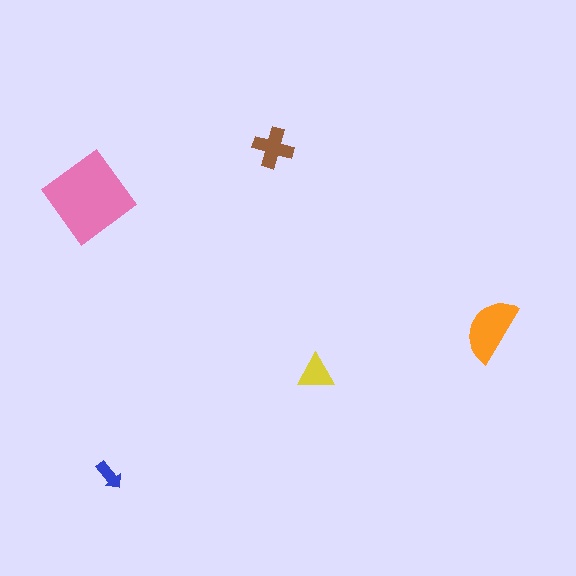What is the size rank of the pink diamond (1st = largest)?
1st.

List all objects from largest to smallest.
The pink diamond, the orange semicircle, the brown cross, the yellow triangle, the blue arrow.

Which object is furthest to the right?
The orange semicircle is rightmost.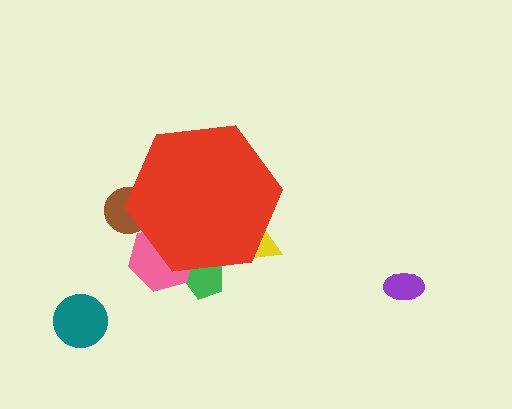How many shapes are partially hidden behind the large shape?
4 shapes are partially hidden.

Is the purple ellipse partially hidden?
No, the purple ellipse is fully visible.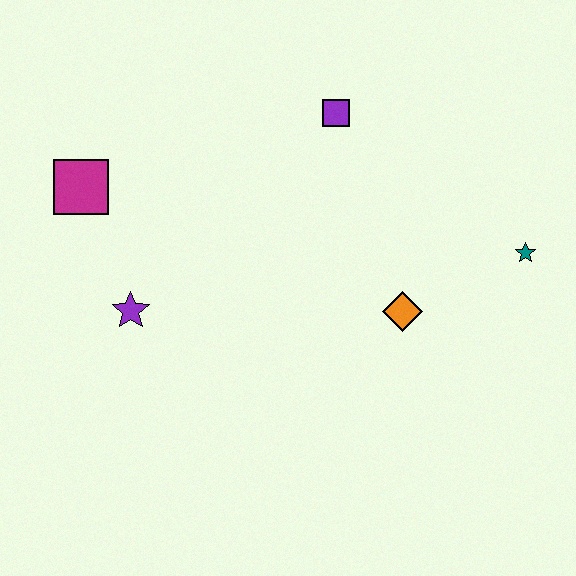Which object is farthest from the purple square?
The purple star is farthest from the purple square.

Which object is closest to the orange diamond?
The teal star is closest to the orange diamond.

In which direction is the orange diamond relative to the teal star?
The orange diamond is to the left of the teal star.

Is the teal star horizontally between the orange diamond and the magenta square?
No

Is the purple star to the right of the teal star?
No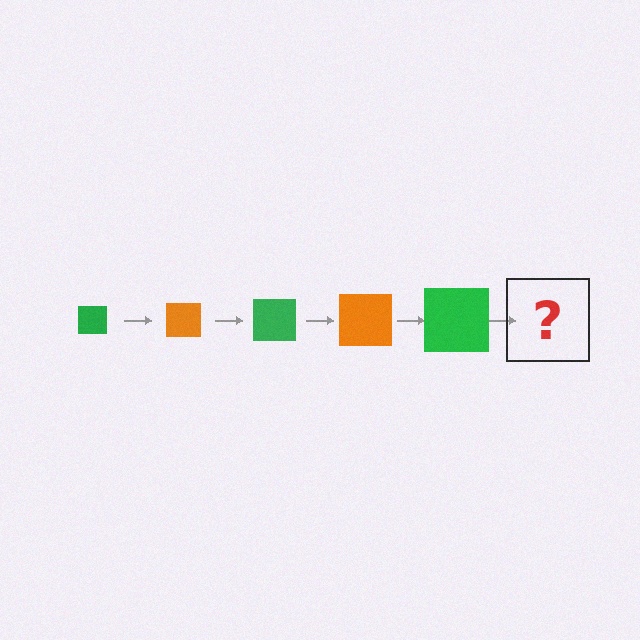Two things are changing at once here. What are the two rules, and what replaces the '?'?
The two rules are that the square grows larger each step and the color cycles through green and orange. The '?' should be an orange square, larger than the previous one.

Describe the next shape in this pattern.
It should be an orange square, larger than the previous one.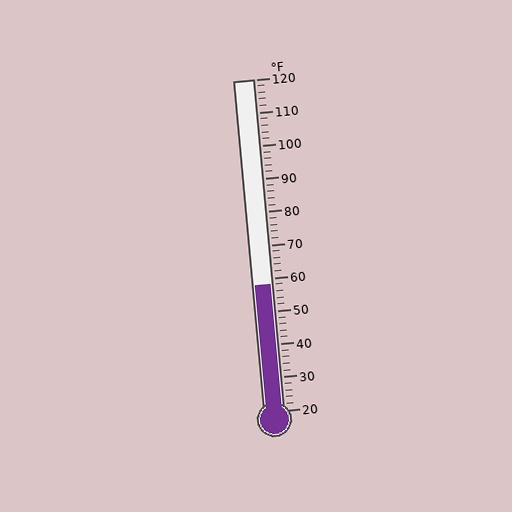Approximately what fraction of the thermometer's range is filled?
The thermometer is filled to approximately 40% of its range.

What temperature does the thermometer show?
The thermometer shows approximately 58°F.